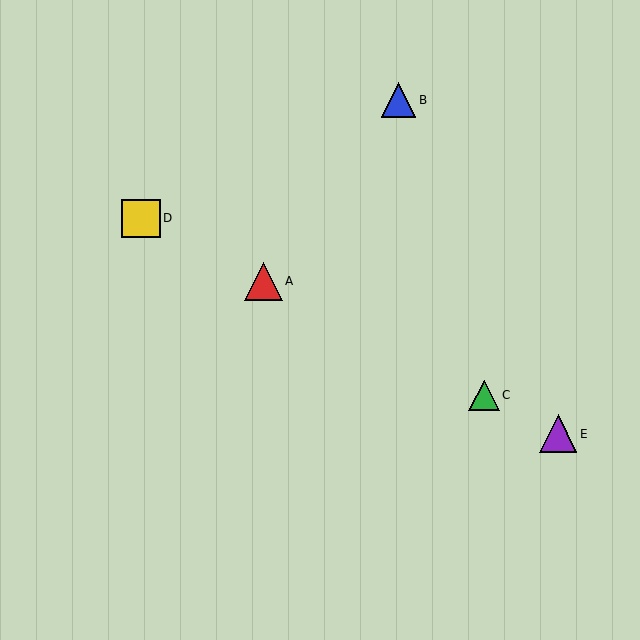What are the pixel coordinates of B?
Object B is at (399, 100).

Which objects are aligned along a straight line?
Objects A, C, D, E are aligned along a straight line.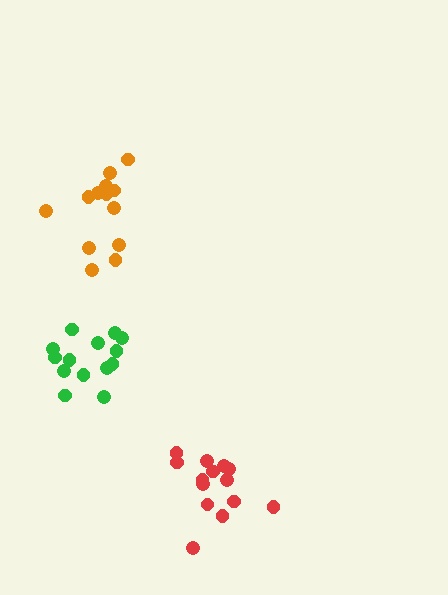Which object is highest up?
The orange cluster is topmost.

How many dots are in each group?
Group 1: 14 dots, Group 2: 13 dots, Group 3: 14 dots (41 total).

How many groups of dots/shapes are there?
There are 3 groups.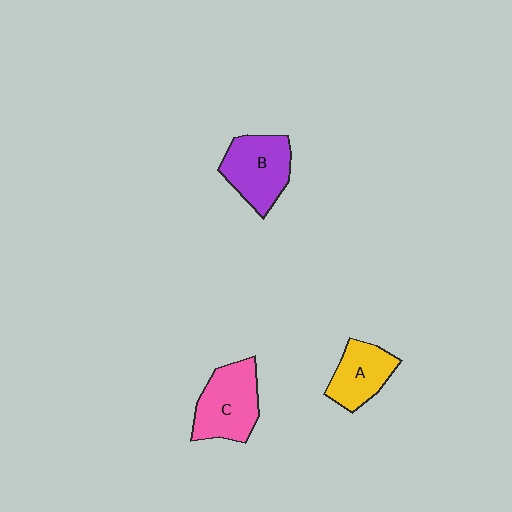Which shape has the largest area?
Shape C (pink).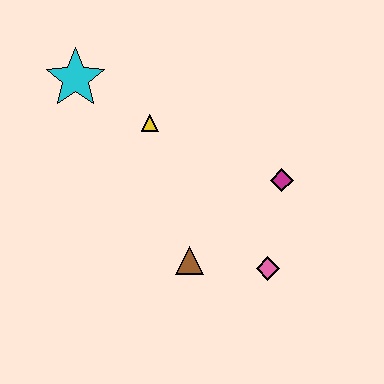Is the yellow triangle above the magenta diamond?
Yes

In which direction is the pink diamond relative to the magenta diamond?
The pink diamond is below the magenta diamond.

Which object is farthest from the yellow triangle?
The pink diamond is farthest from the yellow triangle.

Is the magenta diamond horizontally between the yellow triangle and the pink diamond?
No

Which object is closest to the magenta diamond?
The pink diamond is closest to the magenta diamond.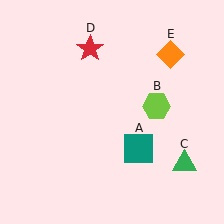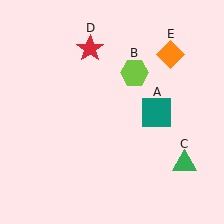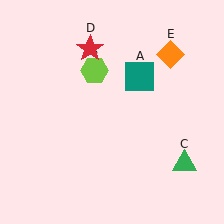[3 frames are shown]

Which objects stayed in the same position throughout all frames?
Green triangle (object C) and red star (object D) and orange diamond (object E) remained stationary.